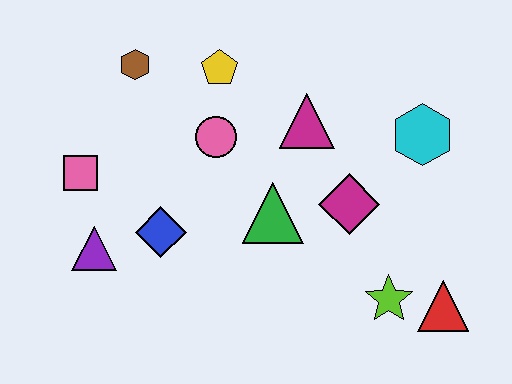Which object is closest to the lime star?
The red triangle is closest to the lime star.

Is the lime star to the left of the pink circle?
No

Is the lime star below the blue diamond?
Yes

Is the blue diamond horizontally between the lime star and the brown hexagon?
Yes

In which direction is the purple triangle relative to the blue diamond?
The purple triangle is to the left of the blue diamond.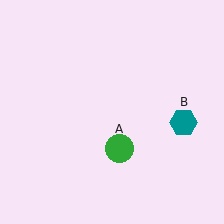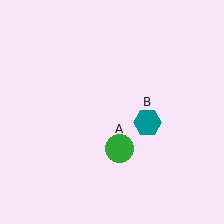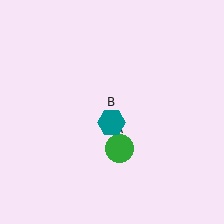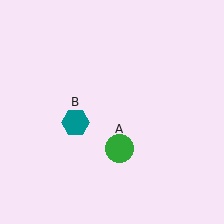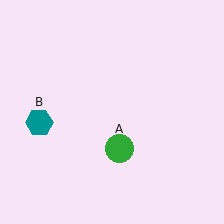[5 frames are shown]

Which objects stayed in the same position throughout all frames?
Green circle (object A) remained stationary.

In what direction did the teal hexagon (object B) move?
The teal hexagon (object B) moved left.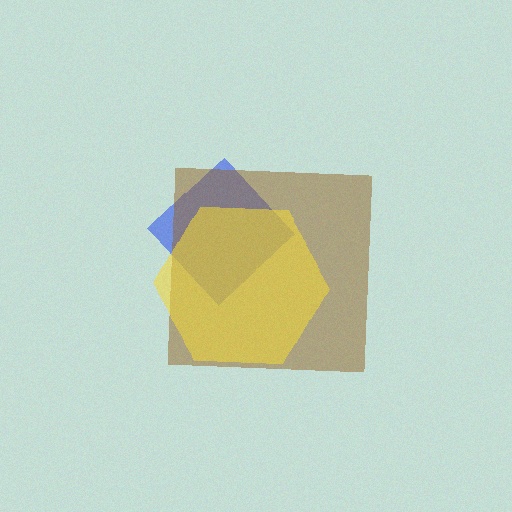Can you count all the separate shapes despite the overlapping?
Yes, there are 3 separate shapes.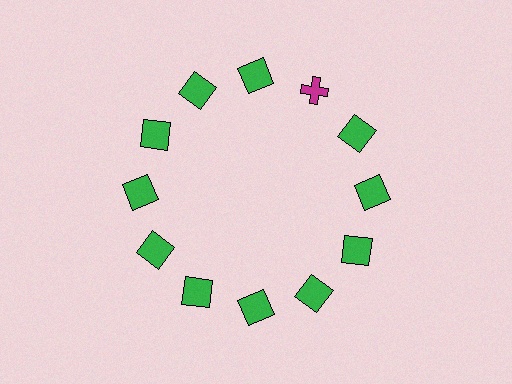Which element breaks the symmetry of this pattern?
The magenta cross at roughly the 1 o'clock position breaks the symmetry. All other shapes are green squares.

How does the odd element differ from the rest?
It differs in both color (magenta instead of green) and shape (cross instead of square).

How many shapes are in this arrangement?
There are 12 shapes arranged in a ring pattern.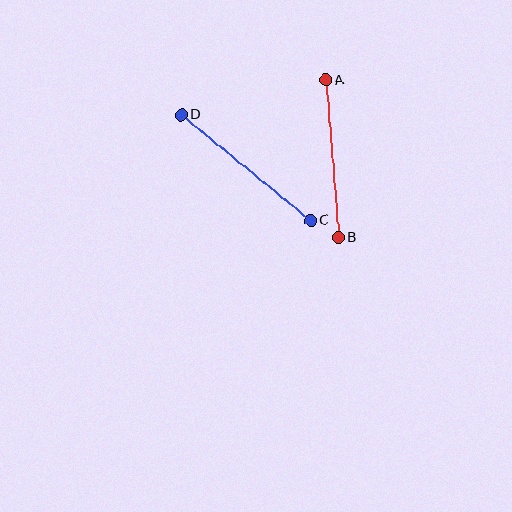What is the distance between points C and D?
The distance is approximately 167 pixels.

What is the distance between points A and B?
The distance is approximately 158 pixels.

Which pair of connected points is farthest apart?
Points C and D are farthest apart.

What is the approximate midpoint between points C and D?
The midpoint is at approximately (246, 168) pixels.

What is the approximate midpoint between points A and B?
The midpoint is at approximately (332, 159) pixels.